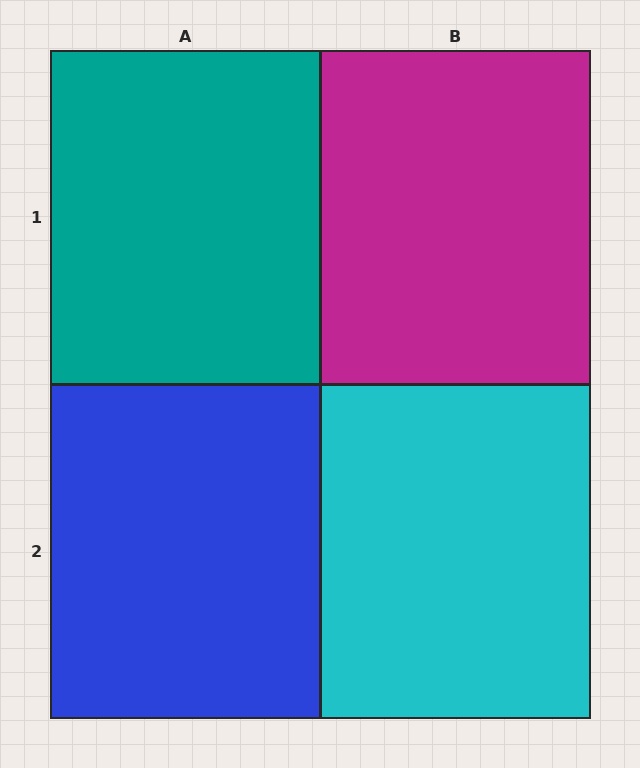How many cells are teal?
1 cell is teal.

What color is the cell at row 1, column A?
Teal.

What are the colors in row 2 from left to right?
Blue, cyan.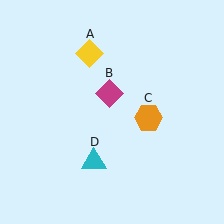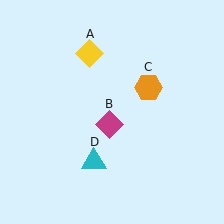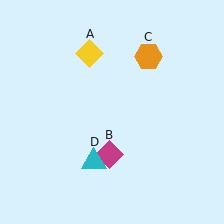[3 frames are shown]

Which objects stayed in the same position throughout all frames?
Yellow diamond (object A) and cyan triangle (object D) remained stationary.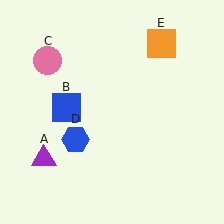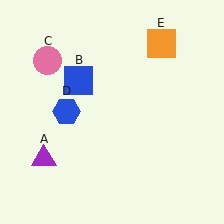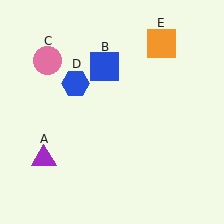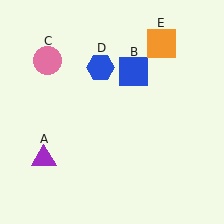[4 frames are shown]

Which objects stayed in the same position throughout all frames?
Purple triangle (object A) and pink circle (object C) and orange square (object E) remained stationary.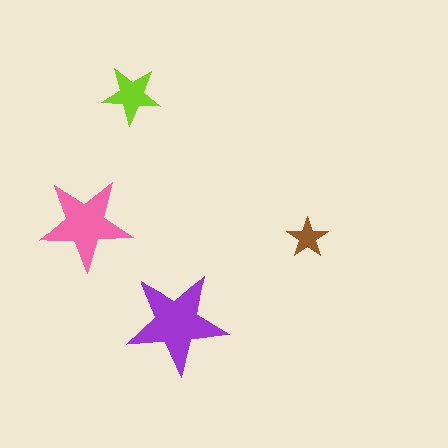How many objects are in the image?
There are 4 objects in the image.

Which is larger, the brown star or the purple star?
The purple one.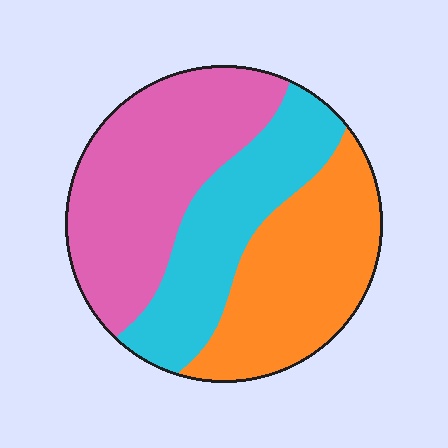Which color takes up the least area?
Cyan, at roughly 30%.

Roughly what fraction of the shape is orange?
Orange covers about 35% of the shape.